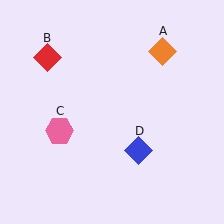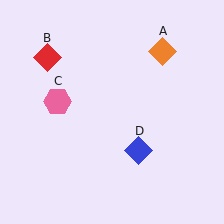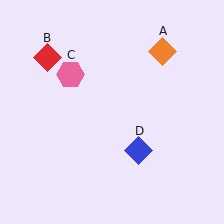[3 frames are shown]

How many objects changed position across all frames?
1 object changed position: pink hexagon (object C).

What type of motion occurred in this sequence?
The pink hexagon (object C) rotated clockwise around the center of the scene.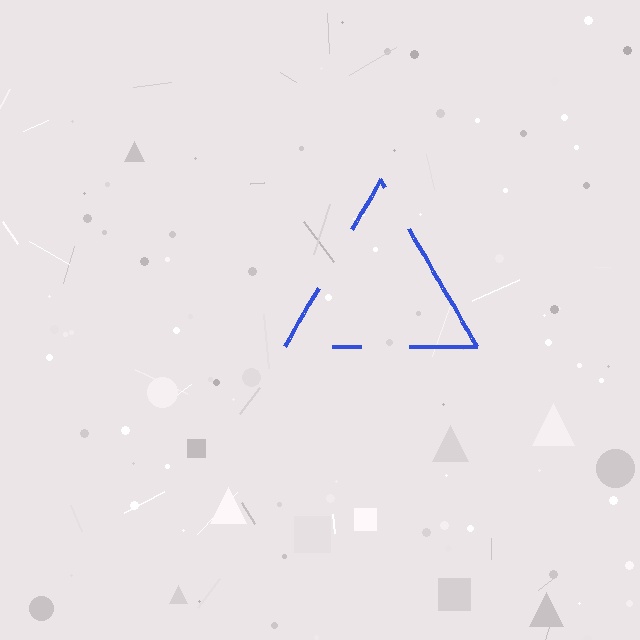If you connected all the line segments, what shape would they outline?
They would outline a triangle.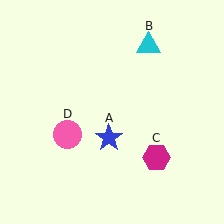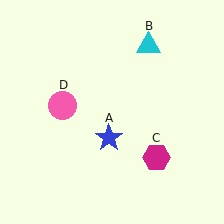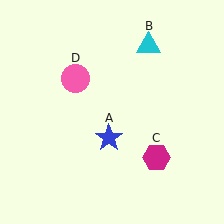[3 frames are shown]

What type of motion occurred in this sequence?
The pink circle (object D) rotated clockwise around the center of the scene.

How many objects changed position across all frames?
1 object changed position: pink circle (object D).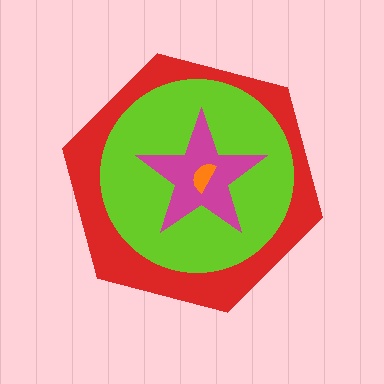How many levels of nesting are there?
4.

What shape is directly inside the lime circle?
The magenta star.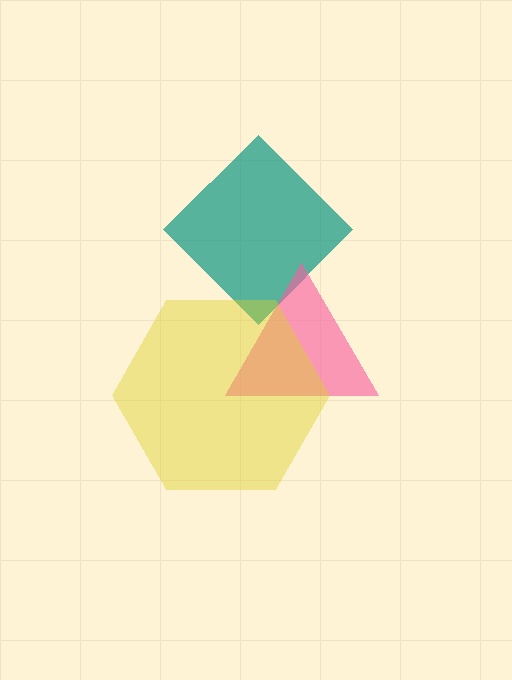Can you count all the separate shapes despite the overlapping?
Yes, there are 3 separate shapes.